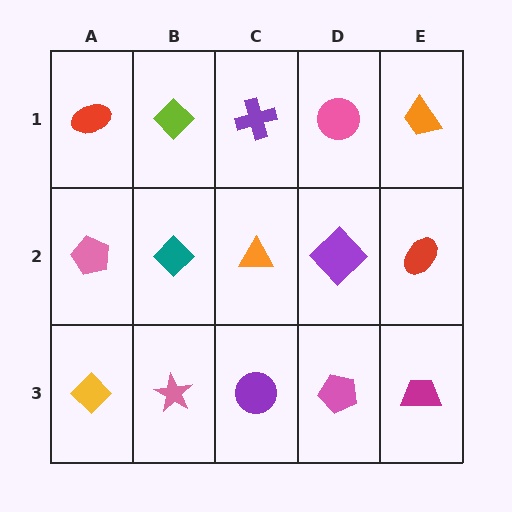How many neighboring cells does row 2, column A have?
3.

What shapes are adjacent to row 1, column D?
A purple diamond (row 2, column D), a purple cross (row 1, column C), an orange trapezoid (row 1, column E).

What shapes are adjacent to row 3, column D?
A purple diamond (row 2, column D), a purple circle (row 3, column C), a magenta trapezoid (row 3, column E).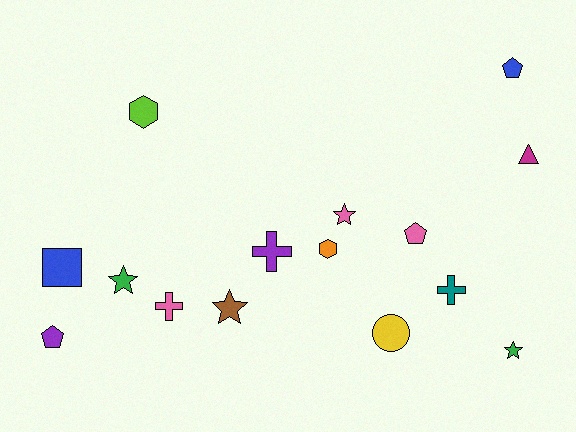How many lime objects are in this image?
There is 1 lime object.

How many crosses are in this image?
There are 3 crosses.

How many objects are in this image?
There are 15 objects.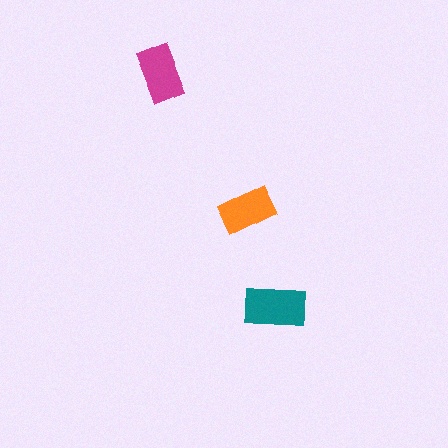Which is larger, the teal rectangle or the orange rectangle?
The teal one.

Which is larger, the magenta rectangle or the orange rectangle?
The magenta one.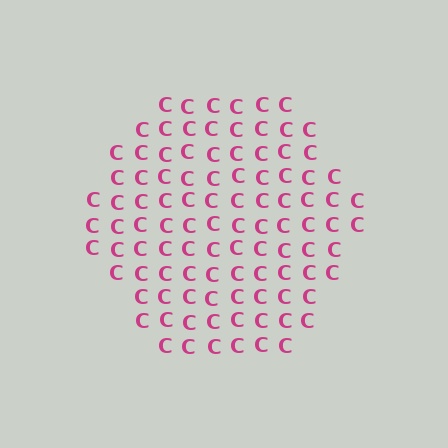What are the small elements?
The small elements are letter C's.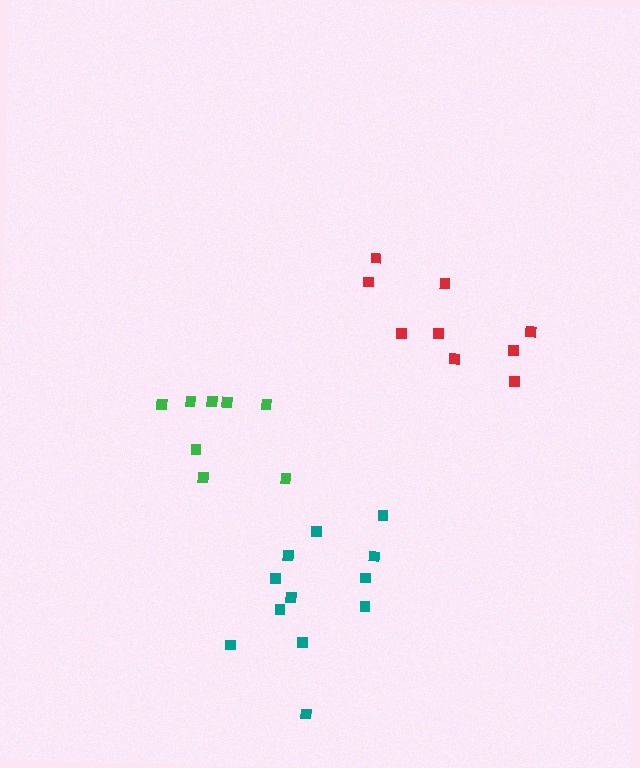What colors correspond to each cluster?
The clusters are colored: green, red, teal.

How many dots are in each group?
Group 1: 8 dots, Group 2: 9 dots, Group 3: 12 dots (29 total).